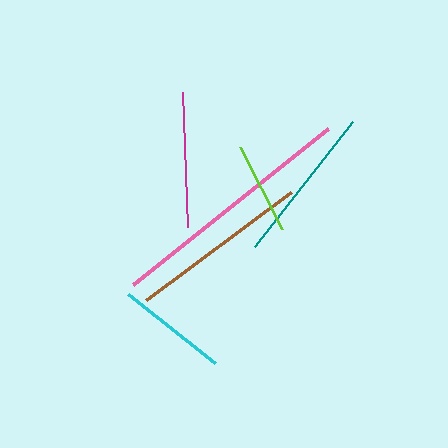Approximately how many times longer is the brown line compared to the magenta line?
The brown line is approximately 1.3 times the length of the magenta line.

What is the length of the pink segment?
The pink segment is approximately 249 pixels long.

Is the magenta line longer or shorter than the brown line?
The brown line is longer than the magenta line.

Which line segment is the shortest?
The lime line is the shortest at approximately 92 pixels.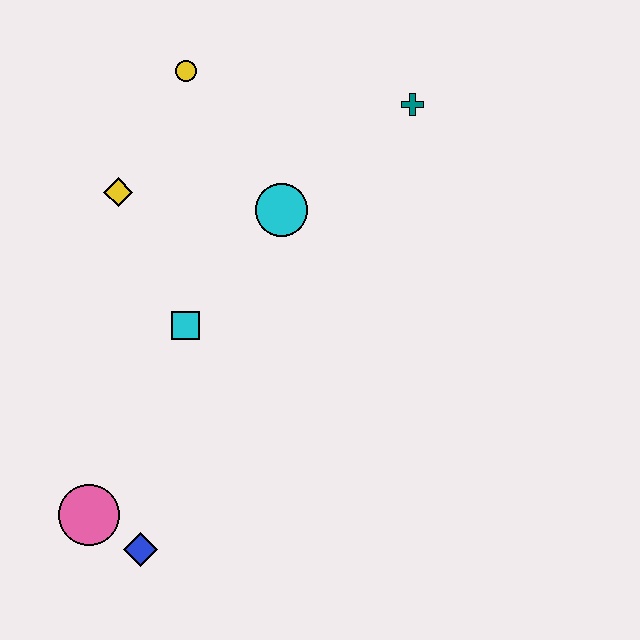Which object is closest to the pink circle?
The blue diamond is closest to the pink circle.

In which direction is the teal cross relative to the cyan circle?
The teal cross is to the right of the cyan circle.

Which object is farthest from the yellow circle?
The blue diamond is farthest from the yellow circle.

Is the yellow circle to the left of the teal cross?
Yes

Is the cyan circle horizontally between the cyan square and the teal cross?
Yes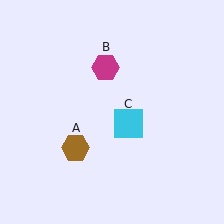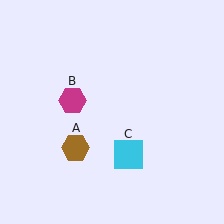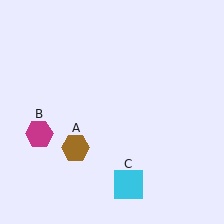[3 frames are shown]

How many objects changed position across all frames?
2 objects changed position: magenta hexagon (object B), cyan square (object C).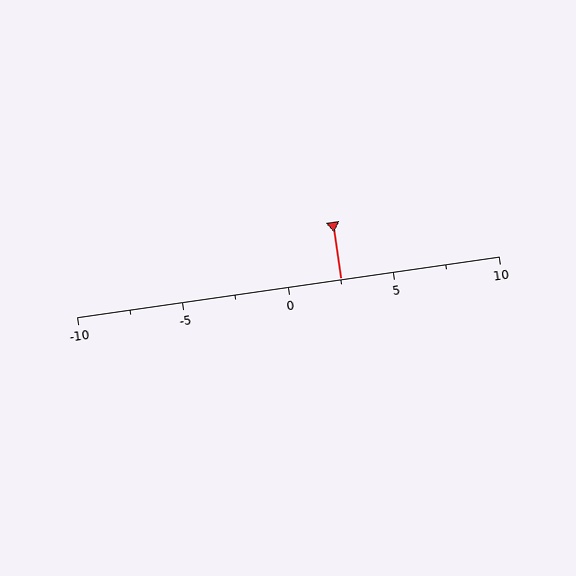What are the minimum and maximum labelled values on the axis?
The axis runs from -10 to 10.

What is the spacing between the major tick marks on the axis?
The major ticks are spaced 5 apart.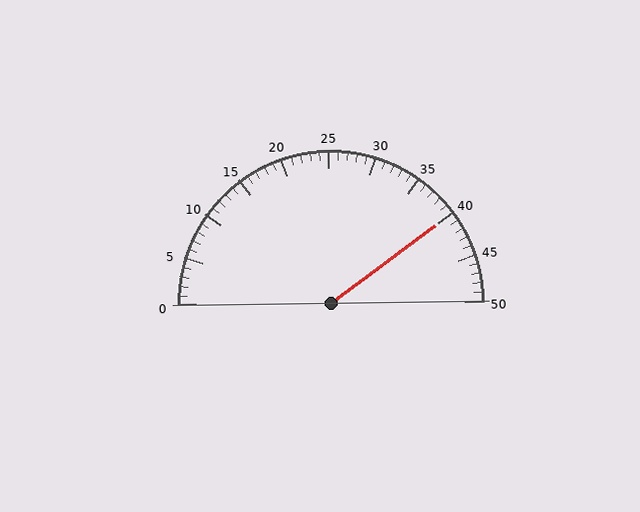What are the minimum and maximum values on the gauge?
The gauge ranges from 0 to 50.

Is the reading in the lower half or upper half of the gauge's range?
The reading is in the upper half of the range (0 to 50).